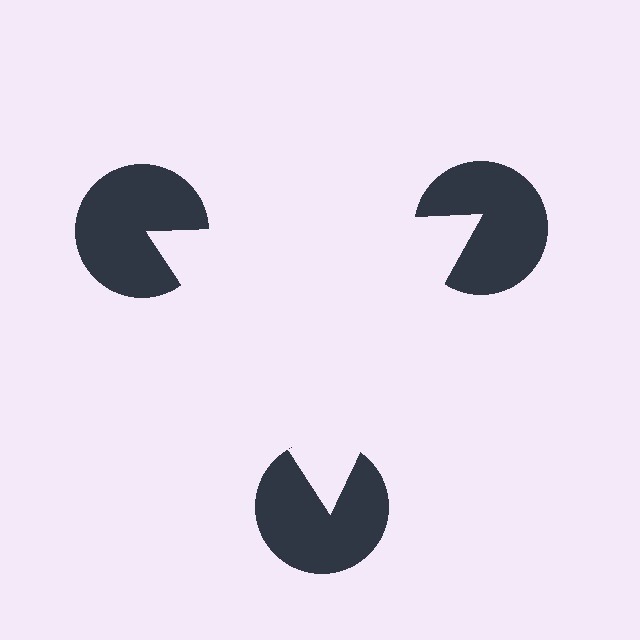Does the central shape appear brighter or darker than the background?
It typically appears slightly brighter than the background, even though no actual brightness change is drawn.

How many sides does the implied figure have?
3 sides.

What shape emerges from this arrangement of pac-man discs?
An illusory triangle — its edges are inferred from the aligned wedge cuts in the pac-man discs, not physically drawn.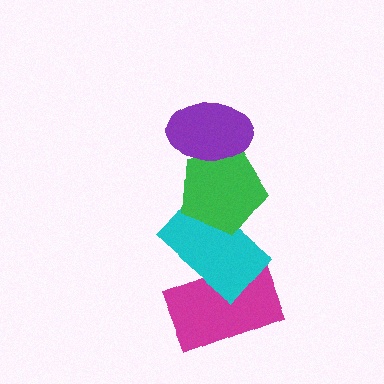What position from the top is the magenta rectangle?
The magenta rectangle is 4th from the top.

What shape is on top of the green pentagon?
The purple ellipse is on top of the green pentagon.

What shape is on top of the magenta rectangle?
The cyan rectangle is on top of the magenta rectangle.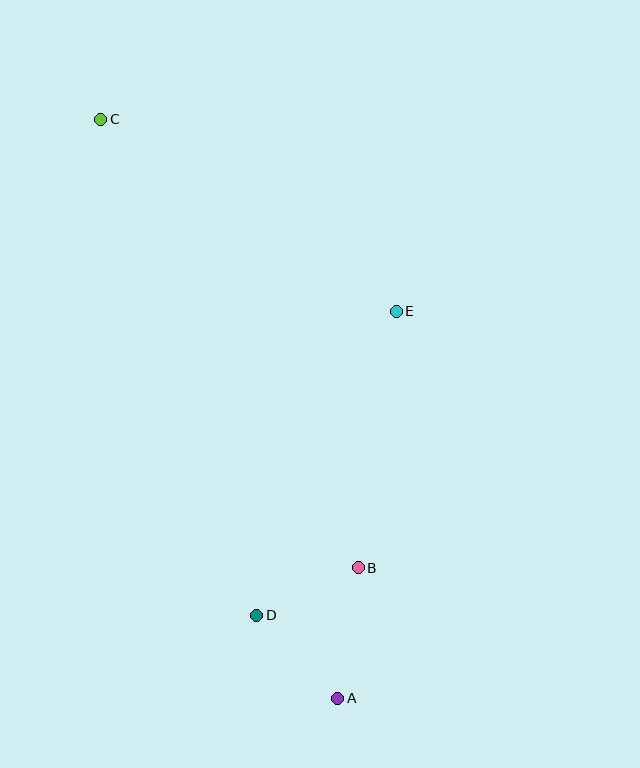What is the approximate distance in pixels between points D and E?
The distance between D and E is approximately 335 pixels.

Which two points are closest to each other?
Points B and D are closest to each other.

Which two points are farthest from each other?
Points A and C are farthest from each other.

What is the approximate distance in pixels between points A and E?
The distance between A and E is approximately 392 pixels.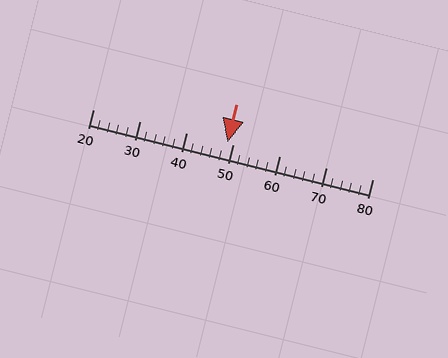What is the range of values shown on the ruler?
The ruler shows values from 20 to 80.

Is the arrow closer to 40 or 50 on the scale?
The arrow is closer to 50.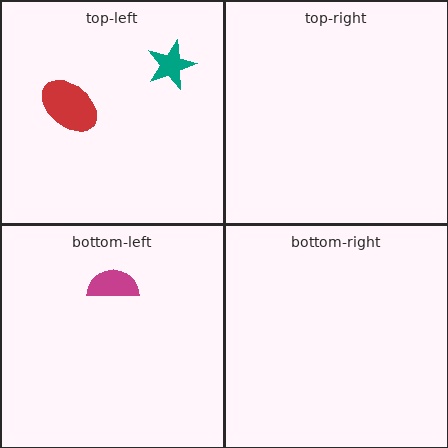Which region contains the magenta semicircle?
The bottom-left region.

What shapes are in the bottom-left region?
The magenta semicircle.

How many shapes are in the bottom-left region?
1.